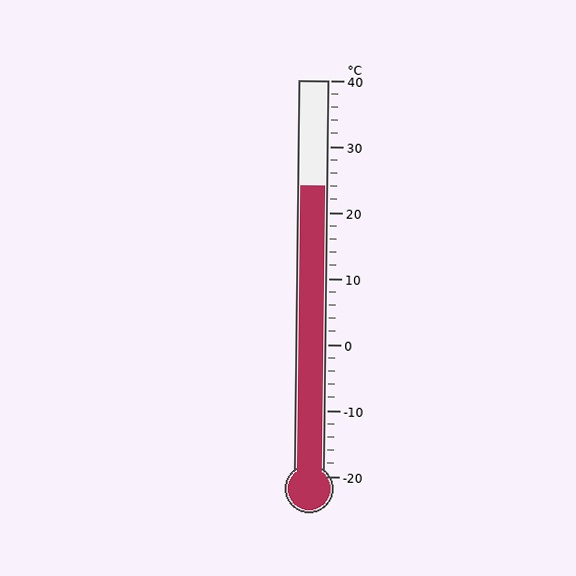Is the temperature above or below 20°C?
The temperature is above 20°C.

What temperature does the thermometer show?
The thermometer shows approximately 24°C.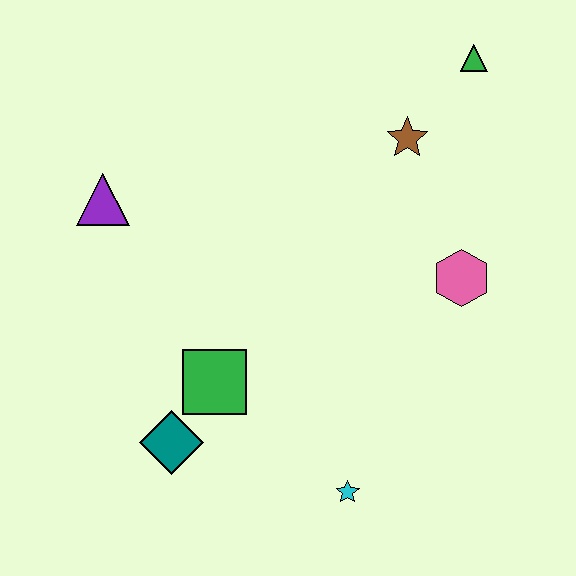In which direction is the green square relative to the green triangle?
The green square is below the green triangle.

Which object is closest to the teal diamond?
The green square is closest to the teal diamond.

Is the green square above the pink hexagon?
No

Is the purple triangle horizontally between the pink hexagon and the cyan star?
No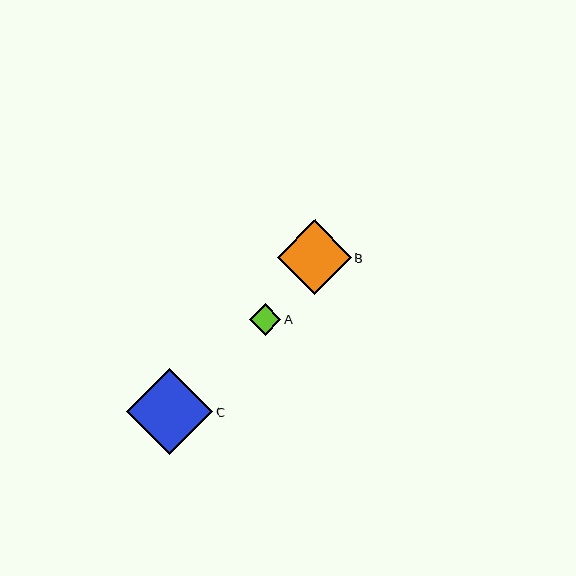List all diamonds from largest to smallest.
From largest to smallest: C, B, A.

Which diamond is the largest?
Diamond C is the largest with a size of approximately 86 pixels.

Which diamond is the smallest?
Diamond A is the smallest with a size of approximately 31 pixels.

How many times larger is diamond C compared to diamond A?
Diamond C is approximately 2.8 times the size of diamond A.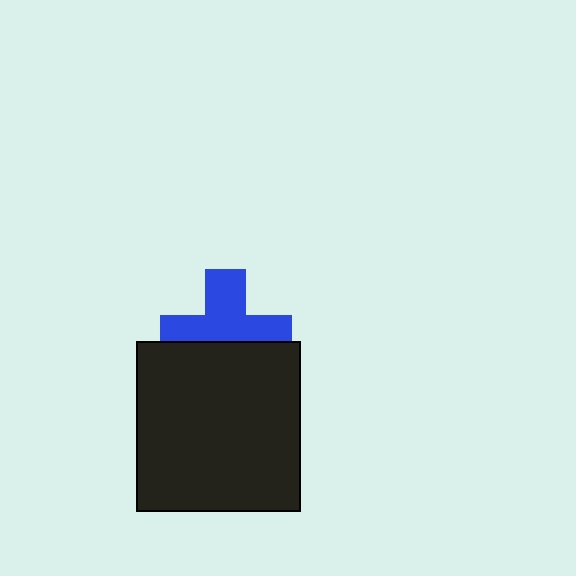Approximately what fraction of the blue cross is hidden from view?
Roughly 41% of the blue cross is hidden behind the black rectangle.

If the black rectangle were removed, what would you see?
You would see the complete blue cross.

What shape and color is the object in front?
The object in front is a black rectangle.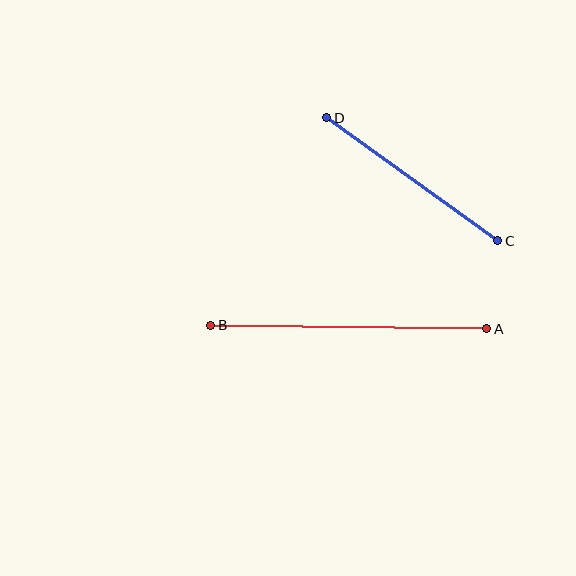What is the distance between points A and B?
The distance is approximately 276 pixels.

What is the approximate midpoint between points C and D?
The midpoint is at approximately (412, 179) pixels.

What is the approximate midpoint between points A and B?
The midpoint is at approximately (349, 327) pixels.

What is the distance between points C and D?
The distance is approximately 210 pixels.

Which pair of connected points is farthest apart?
Points A and B are farthest apart.